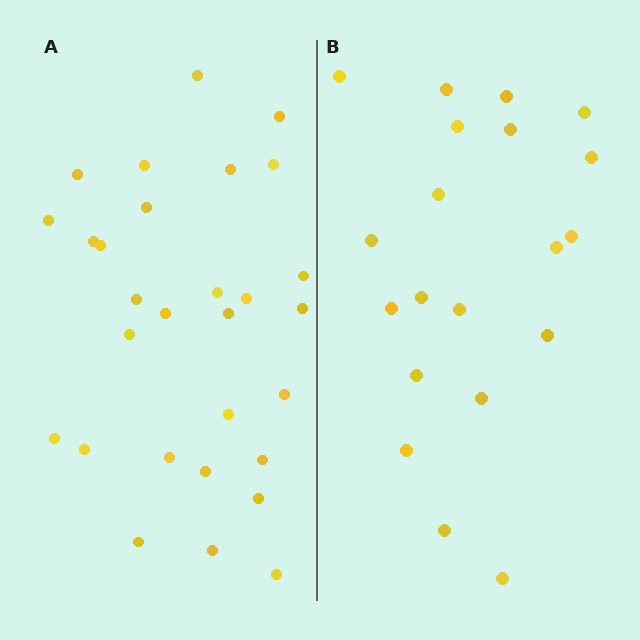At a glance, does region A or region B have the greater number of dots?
Region A (the left region) has more dots.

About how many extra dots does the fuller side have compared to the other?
Region A has roughly 8 or so more dots than region B.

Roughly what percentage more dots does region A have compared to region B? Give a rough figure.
About 45% more.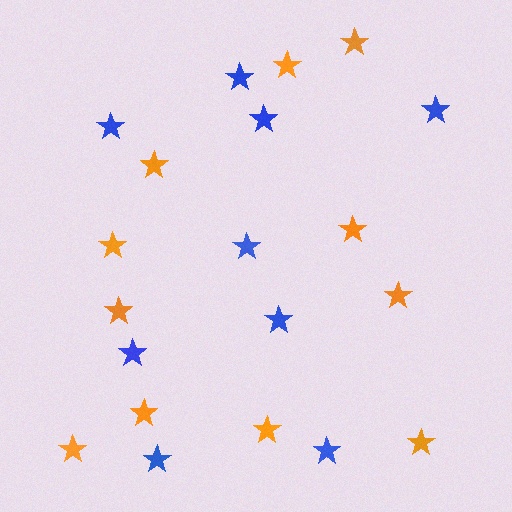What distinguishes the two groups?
There are 2 groups: one group of orange stars (11) and one group of blue stars (9).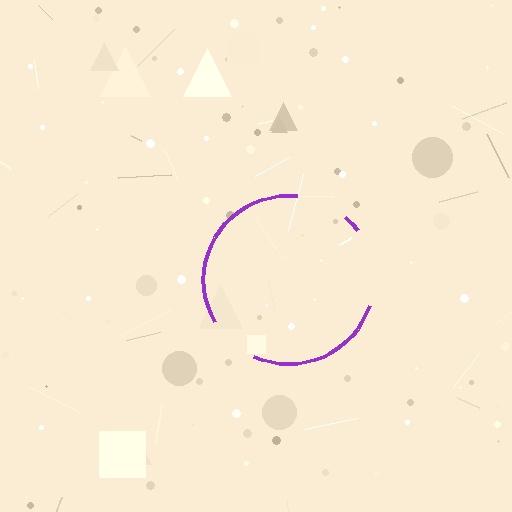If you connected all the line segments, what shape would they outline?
They would outline a circle.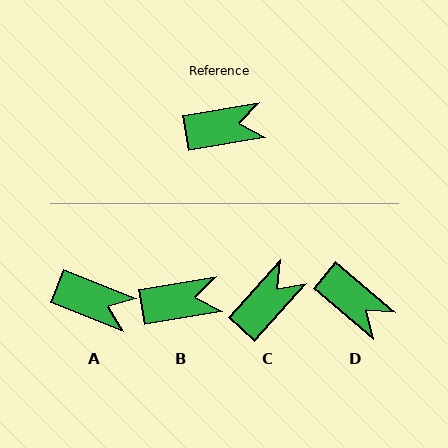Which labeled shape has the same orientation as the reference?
B.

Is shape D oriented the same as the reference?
No, it is off by about 50 degrees.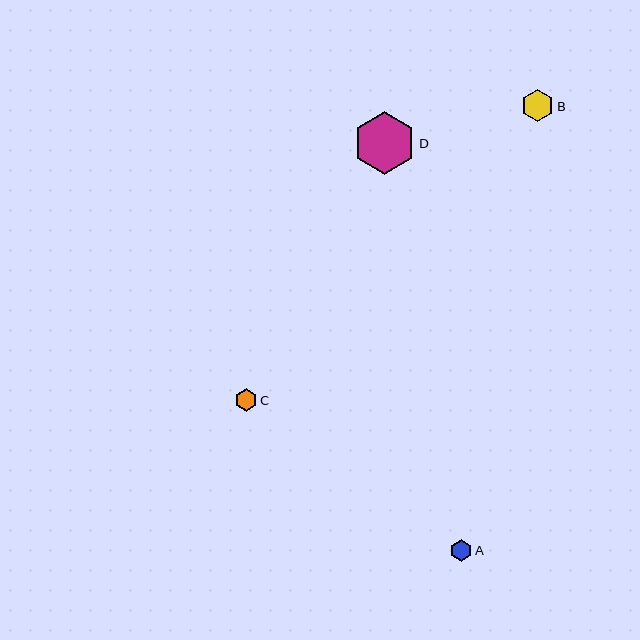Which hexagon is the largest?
Hexagon D is the largest with a size of approximately 62 pixels.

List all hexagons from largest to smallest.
From largest to smallest: D, B, C, A.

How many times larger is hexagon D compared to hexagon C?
Hexagon D is approximately 2.7 times the size of hexagon C.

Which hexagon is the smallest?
Hexagon A is the smallest with a size of approximately 22 pixels.